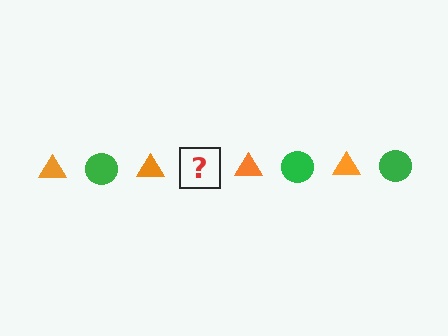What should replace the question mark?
The question mark should be replaced with a green circle.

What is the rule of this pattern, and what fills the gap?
The rule is that the pattern alternates between orange triangle and green circle. The gap should be filled with a green circle.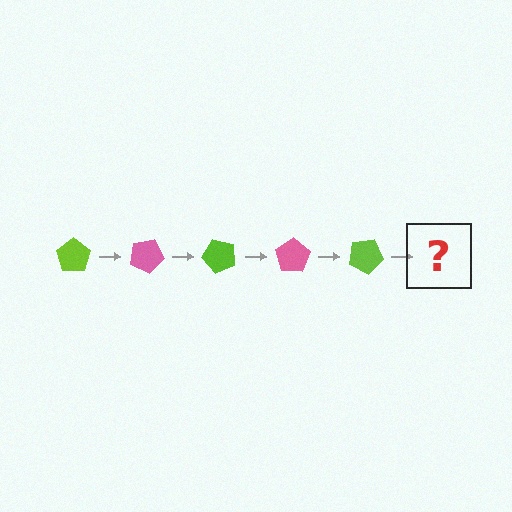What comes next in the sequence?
The next element should be a pink pentagon, rotated 125 degrees from the start.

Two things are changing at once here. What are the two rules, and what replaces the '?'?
The two rules are that it rotates 25 degrees each step and the color cycles through lime and pink. The '?' should be a pink pentagon, rotated 125 degrees from the start.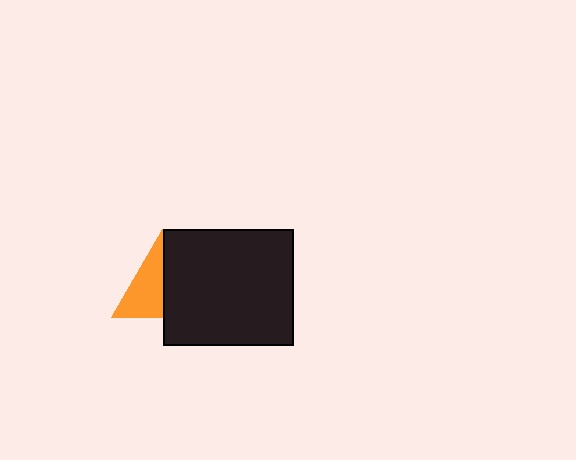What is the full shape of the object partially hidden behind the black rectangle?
The partially hidden object is an orange triangle.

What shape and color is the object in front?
The object in front is a black rectangle.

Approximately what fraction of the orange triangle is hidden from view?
Roughly 48% of the orange triangle is hidden behind the black rectangle.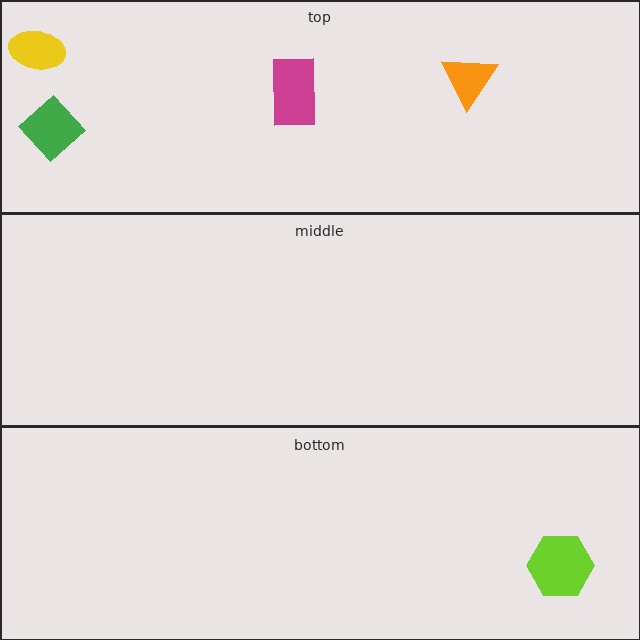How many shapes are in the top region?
4.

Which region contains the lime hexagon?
The bottom region.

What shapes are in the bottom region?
The lime hexagon.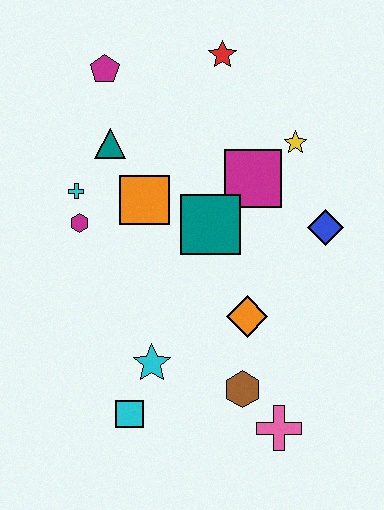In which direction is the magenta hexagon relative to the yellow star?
The magenta hexagon is to the left of the yellow star.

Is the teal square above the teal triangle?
No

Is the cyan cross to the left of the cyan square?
Yes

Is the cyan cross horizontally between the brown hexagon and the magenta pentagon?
No